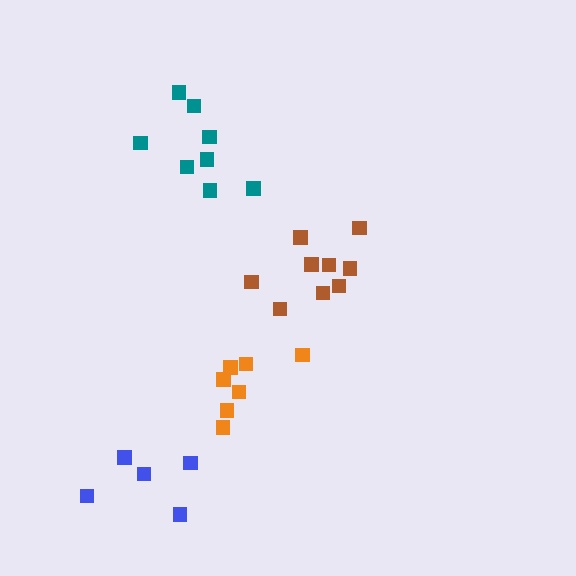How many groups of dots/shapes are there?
There are 4 groups.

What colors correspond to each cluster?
The clusters are colored: teal, brown, blue, orange.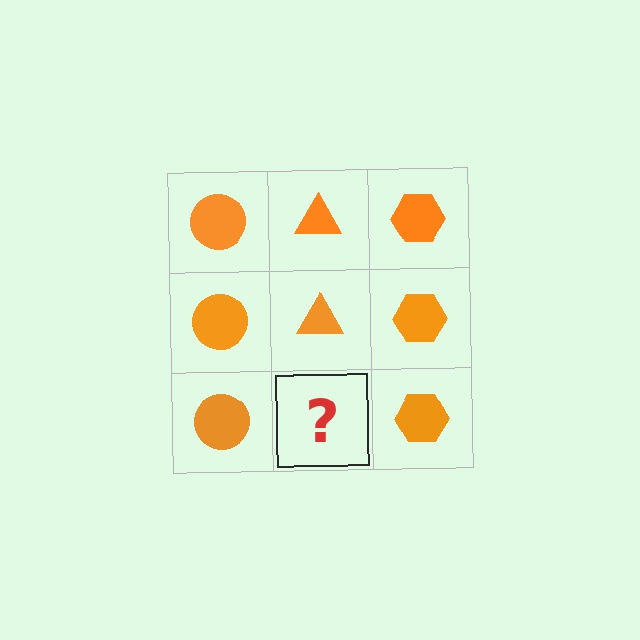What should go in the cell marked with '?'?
The missing cell should contain an orange triangle.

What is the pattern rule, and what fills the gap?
The rule is that each column has a consistent shape. The gap should be filled with an orange triangle.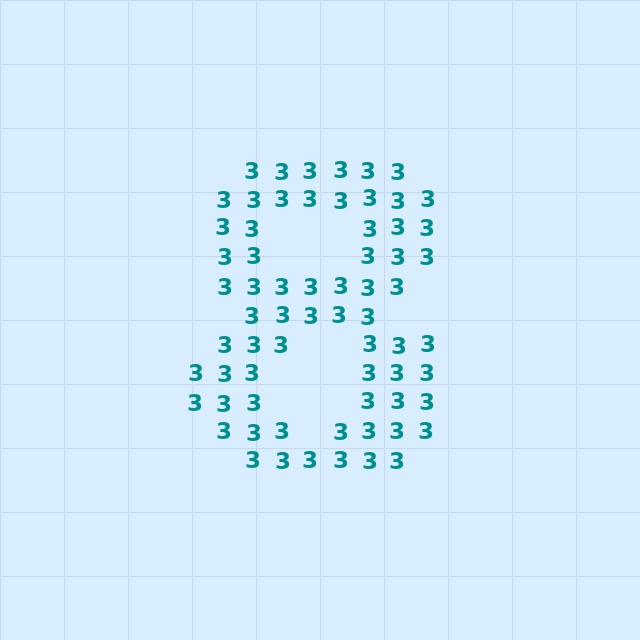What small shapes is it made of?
It is made of small digit 3's.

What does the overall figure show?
The overall figure shows the digit 8.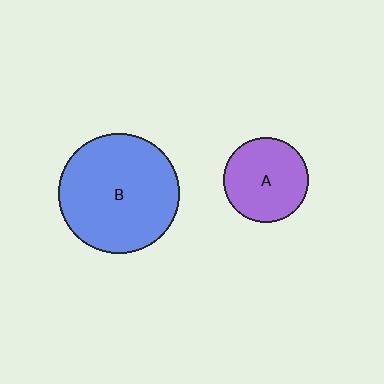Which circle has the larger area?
Circle B (blue).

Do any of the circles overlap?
No, none of the circles overlap.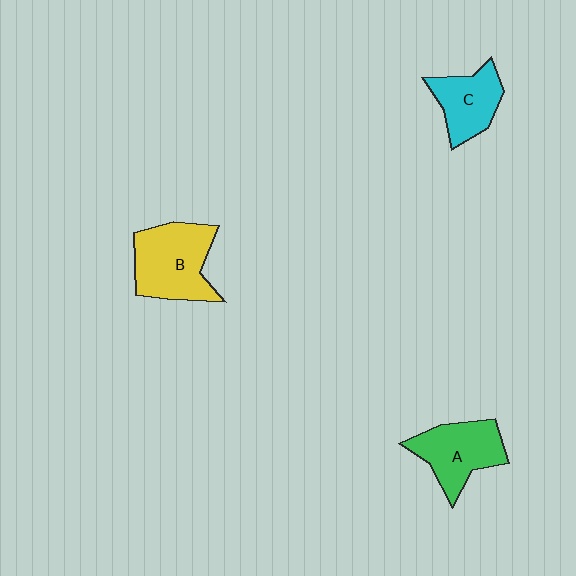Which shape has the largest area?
Shape B (yellow).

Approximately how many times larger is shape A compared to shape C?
Approximately 1.2 times.